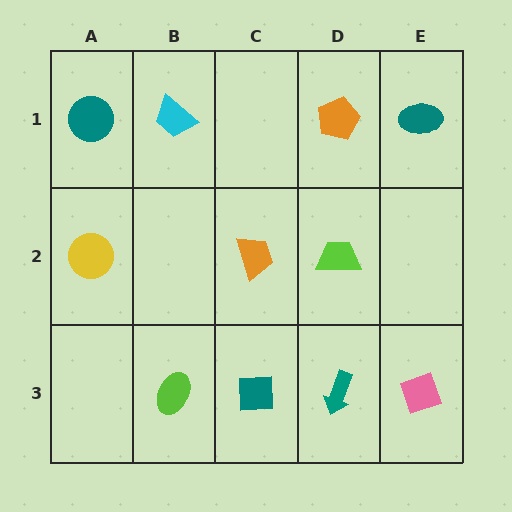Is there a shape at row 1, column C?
No, that cell is empty.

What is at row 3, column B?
A lime ellipse.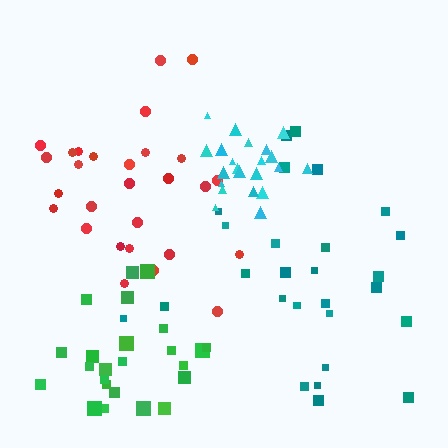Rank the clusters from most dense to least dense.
cyan, green, red, teal.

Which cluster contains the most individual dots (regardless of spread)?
Teal (28).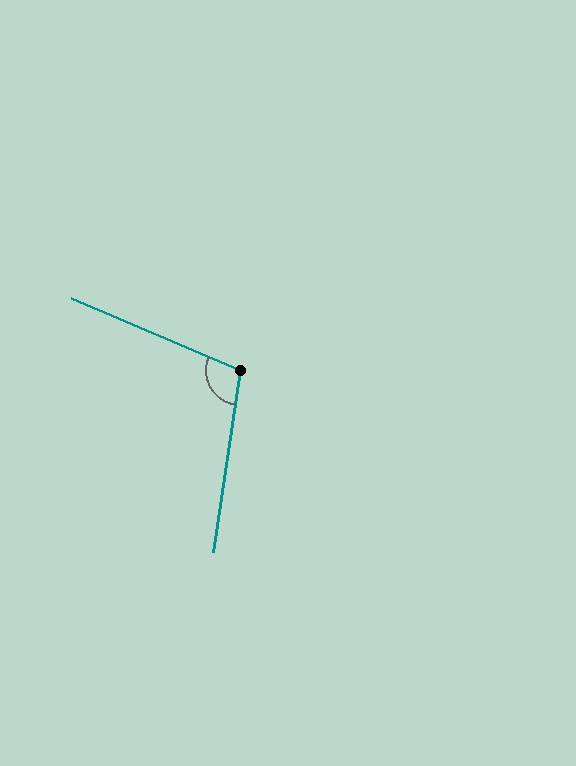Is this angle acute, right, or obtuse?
It is obtuse.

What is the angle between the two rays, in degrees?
Approximately 105 degrees.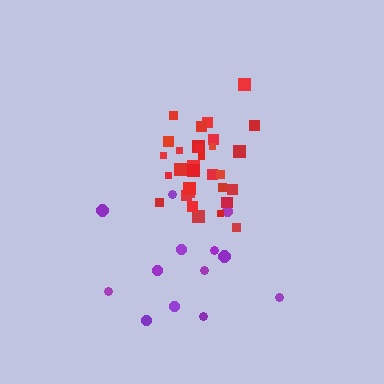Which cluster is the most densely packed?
Red.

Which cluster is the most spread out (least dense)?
Purple.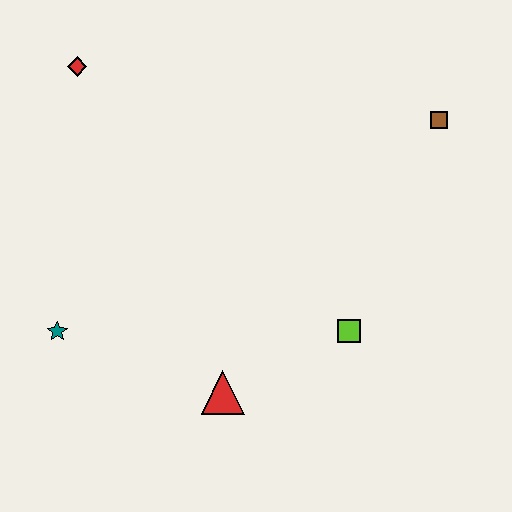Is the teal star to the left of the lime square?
Yes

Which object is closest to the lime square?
The red triangle is closest to the lime square.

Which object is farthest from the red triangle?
The red diamond is farthest from the red triangle.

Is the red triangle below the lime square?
Yes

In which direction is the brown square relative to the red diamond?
The brown square is to the right of the red diamond.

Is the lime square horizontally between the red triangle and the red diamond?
No